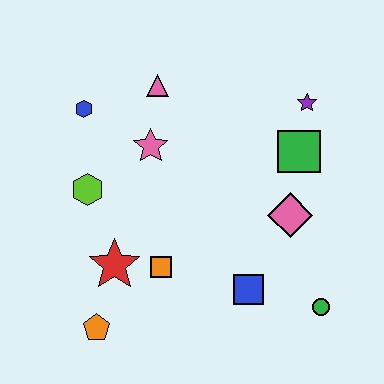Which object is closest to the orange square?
The red star is closest to the orange square.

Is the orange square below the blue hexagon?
Yes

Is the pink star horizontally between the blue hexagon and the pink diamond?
Yes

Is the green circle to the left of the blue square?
No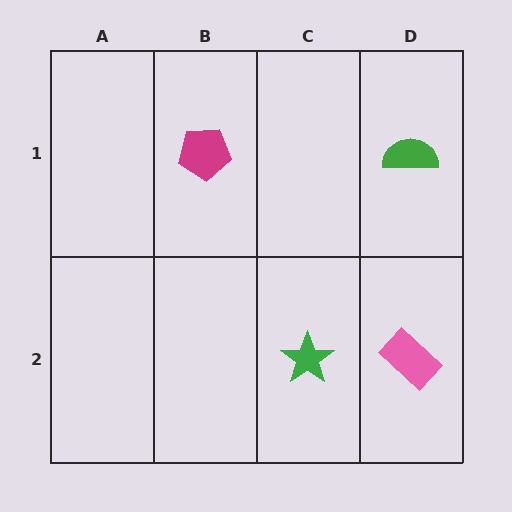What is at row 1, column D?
A green semicircle.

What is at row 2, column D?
A pink rectangle.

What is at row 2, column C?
A green star.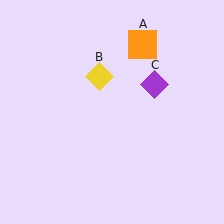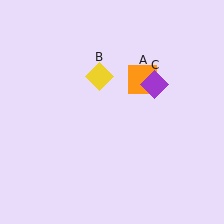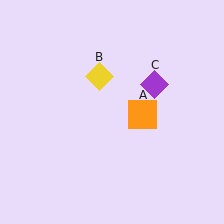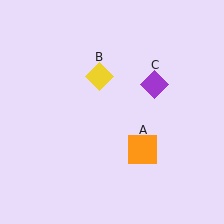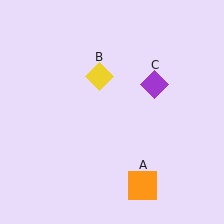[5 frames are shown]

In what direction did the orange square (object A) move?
The orange square (object A) moved down.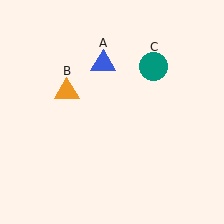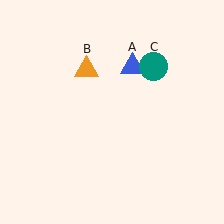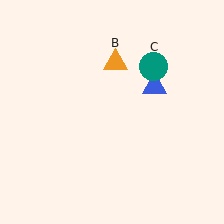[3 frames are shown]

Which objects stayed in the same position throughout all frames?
Teal circle (object C) remained stationary.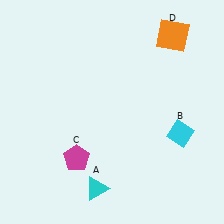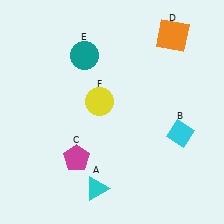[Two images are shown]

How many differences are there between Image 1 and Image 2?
There are 2 differences between the two images.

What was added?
A teal circle (E), a yellow circle (F) were added in Image 2.